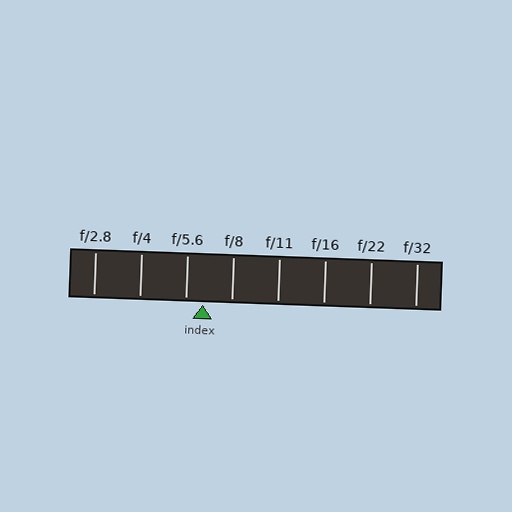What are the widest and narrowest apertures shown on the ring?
The widest aperture shown is f/2.8 and the narrowest is f/32.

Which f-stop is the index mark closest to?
The index mark is closest to f/5.6.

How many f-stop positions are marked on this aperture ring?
There are 8 f-stop positions marked.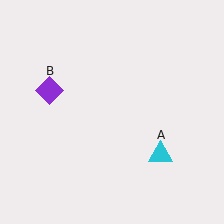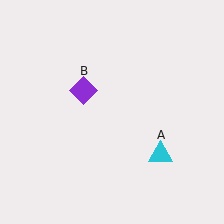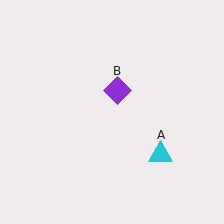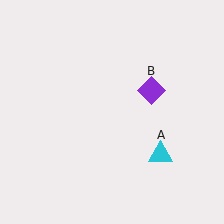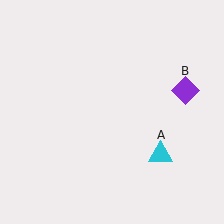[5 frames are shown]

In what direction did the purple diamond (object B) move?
The purple diamond (object B) moved right.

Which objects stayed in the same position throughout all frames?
Cyan triangle (object A) remained stationary.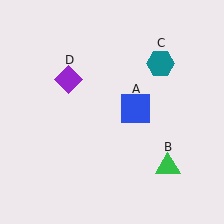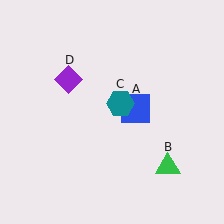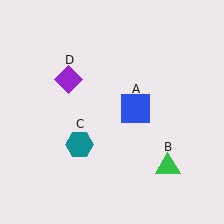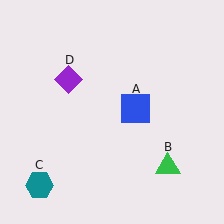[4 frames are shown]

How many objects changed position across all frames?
1 object changed position: teal hexagon (object C).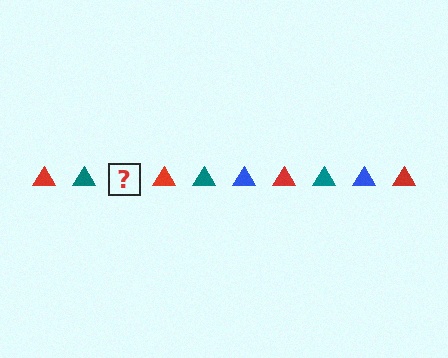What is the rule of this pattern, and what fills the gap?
The rule is that the pattern cycles through red, teal, blue triangles. The gap should be filled with a blue triangle.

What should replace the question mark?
The question mark should be replaced with a blue triangle.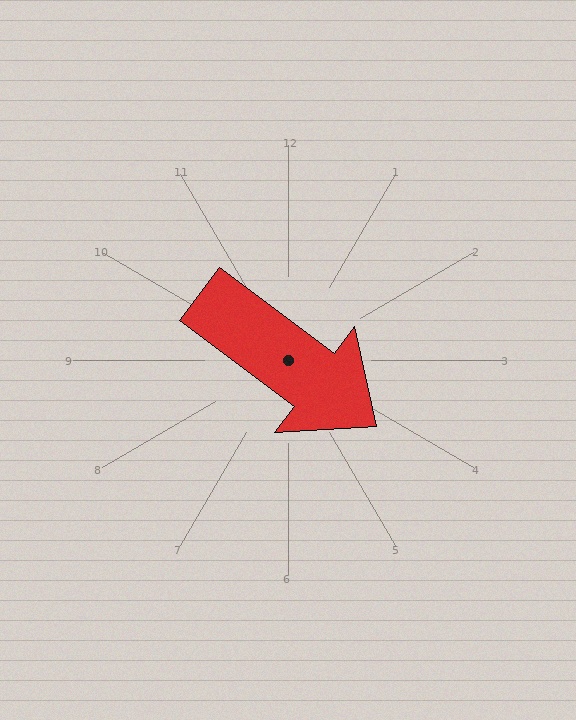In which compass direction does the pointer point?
Southeast.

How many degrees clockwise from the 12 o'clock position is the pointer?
Approximately 127 degrees.